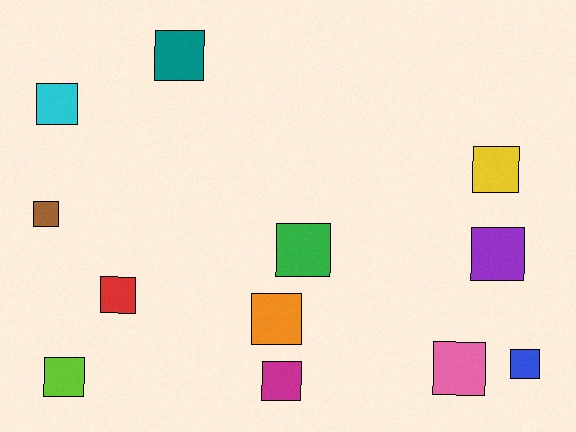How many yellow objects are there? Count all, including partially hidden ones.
There is 1 yellow object.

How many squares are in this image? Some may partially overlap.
There are 12 squares.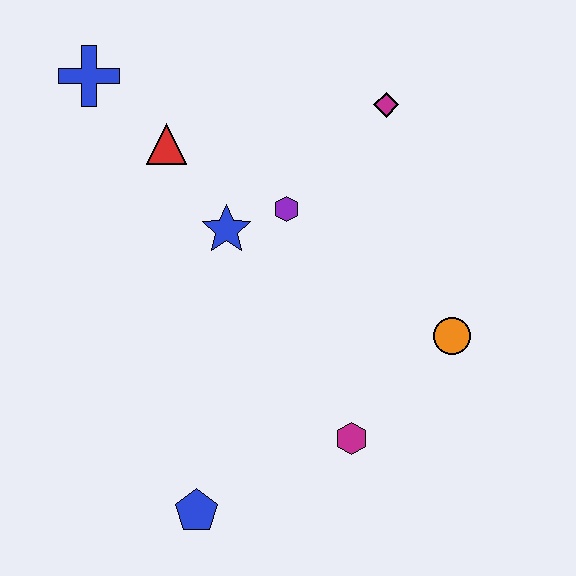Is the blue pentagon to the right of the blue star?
No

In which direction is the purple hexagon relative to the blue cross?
The purple hexagon is to the right of the blue cross.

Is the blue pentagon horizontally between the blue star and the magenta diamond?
No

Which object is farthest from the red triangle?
The blue pentagon is farthest from the red triangle.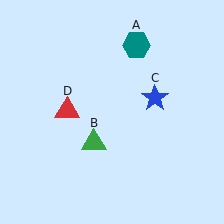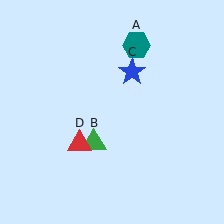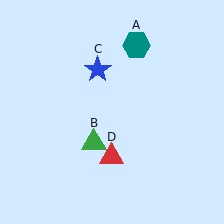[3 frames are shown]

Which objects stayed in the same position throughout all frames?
Teal hexagon (object A) and green triangle (object B) remained stationary.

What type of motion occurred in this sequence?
The blue star (object C), red triangle (object D) rotated counterclockwise around the center of the scene.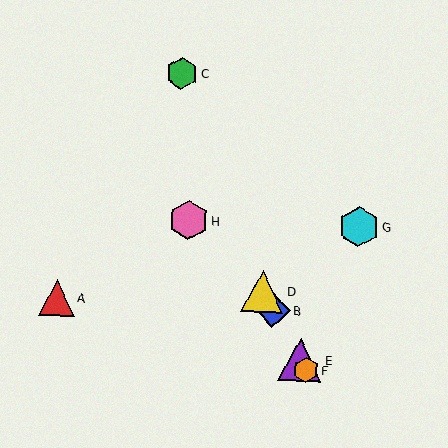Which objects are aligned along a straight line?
Objects B, D, E, F are aligned along a straight line.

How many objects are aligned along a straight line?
4 objects (B, D, E, F) are aligned along a straight line.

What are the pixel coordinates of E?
Object E is at (300, 359).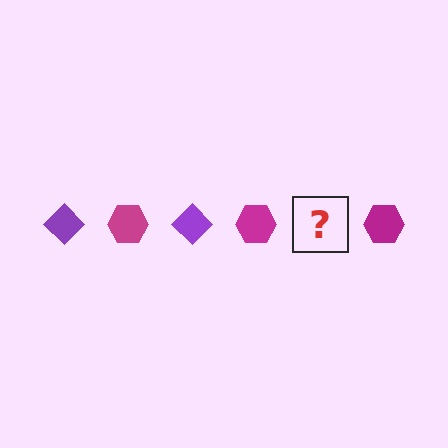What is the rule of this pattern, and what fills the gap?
The rule is that the pattern alternates between purple diamond and magenta hexagon. The gap should be filled with a purple diamond.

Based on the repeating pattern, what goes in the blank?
The blank should be a purple diamond.